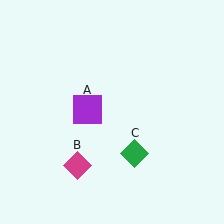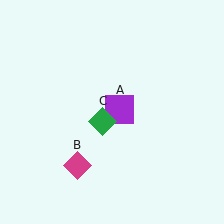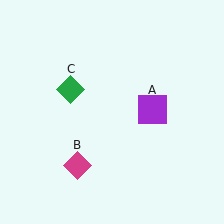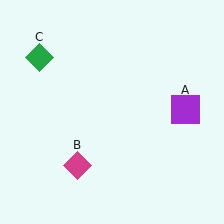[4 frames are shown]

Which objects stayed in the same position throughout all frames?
Magenta diamond (object B) remained stationary.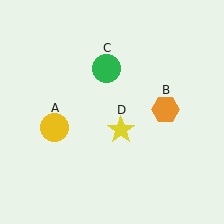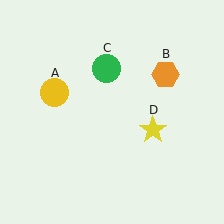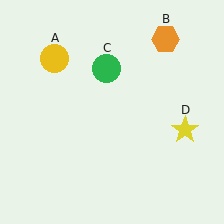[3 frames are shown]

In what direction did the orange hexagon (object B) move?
The orange hexagon (object B) moved up.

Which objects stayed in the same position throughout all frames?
Green circle (object C) remained stationary.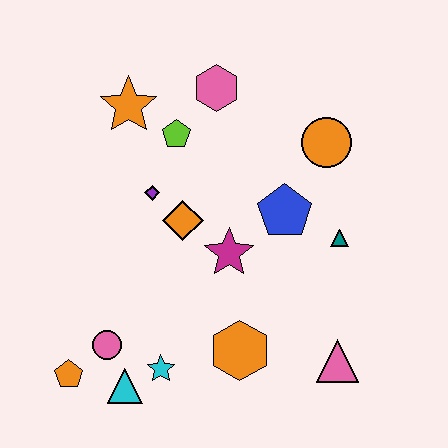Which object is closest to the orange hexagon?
The cyan star is closest to the orange hexagon.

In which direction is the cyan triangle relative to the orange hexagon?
The cyan triangle is to the left of the orange hexagon.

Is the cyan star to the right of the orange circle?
No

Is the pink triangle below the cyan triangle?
No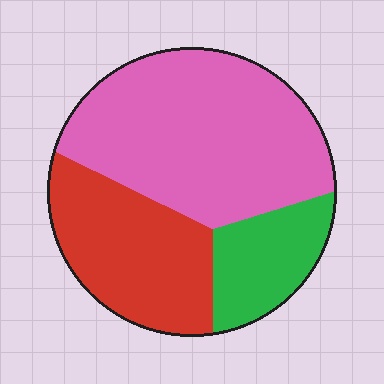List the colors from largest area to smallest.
From largest to smallest: pink, red, green.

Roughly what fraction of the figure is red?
Red takes up about one third (1/3) of the figure.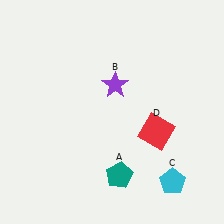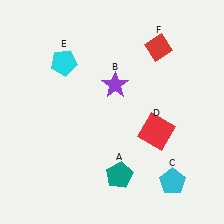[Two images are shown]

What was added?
A cyan pentagon (E), a red diamond (F) were added in Image 2.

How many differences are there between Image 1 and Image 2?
There are 2 differences between the two images.